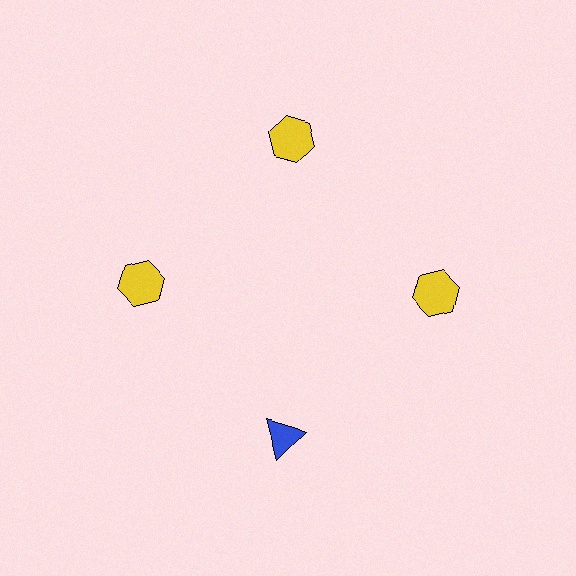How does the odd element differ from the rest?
It differs in both color (blue instead of yellow) and shape (triangle instead of hexagon).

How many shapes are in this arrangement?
There are 4 shapes arranged in a ring pattern.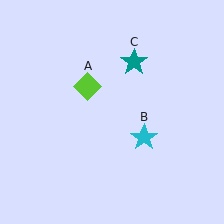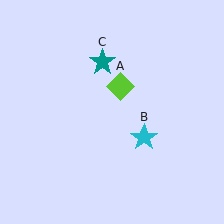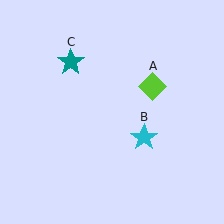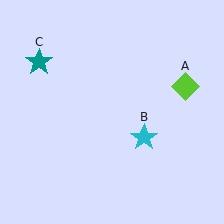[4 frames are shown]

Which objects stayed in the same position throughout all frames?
Cyan star (object B) remained stationary.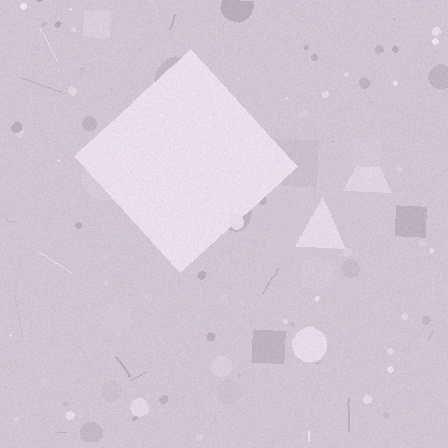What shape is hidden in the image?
A diamond is hidden in the image.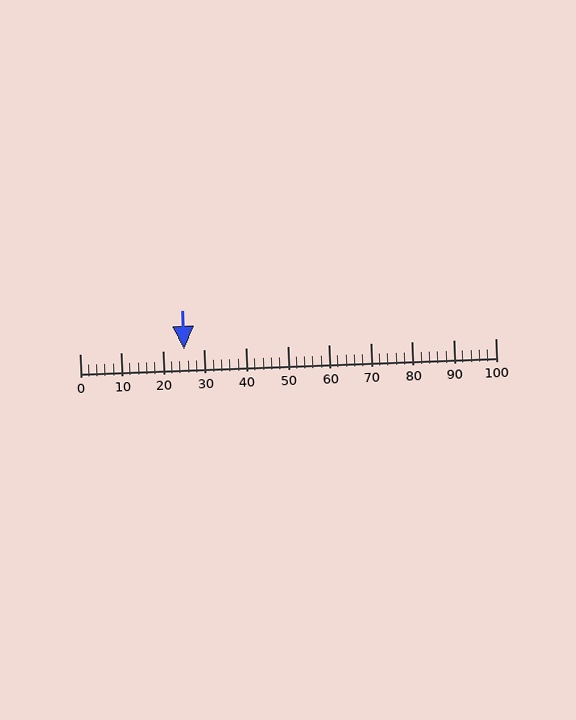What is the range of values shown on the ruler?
The ruler shows values from 0 to 100.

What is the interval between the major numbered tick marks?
The major tick marks are spaced 10 units apart.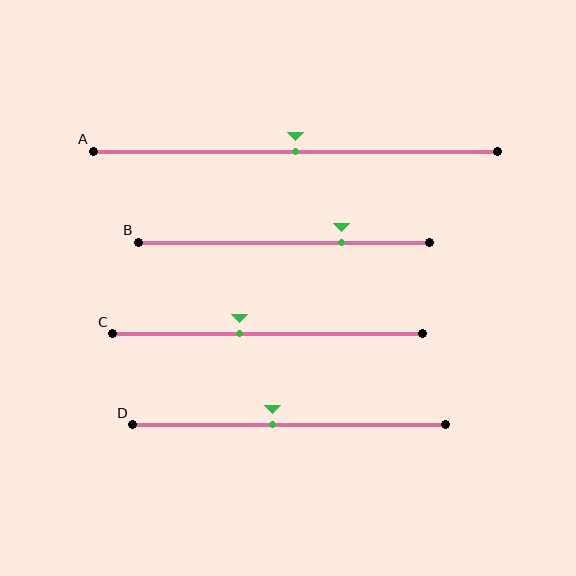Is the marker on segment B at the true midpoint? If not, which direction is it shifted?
No, the marker on segment B is shifted to the right by about 20% of the segment length.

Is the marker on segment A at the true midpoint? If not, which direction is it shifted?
Yes, the marker on segment A is at the true midpoint.